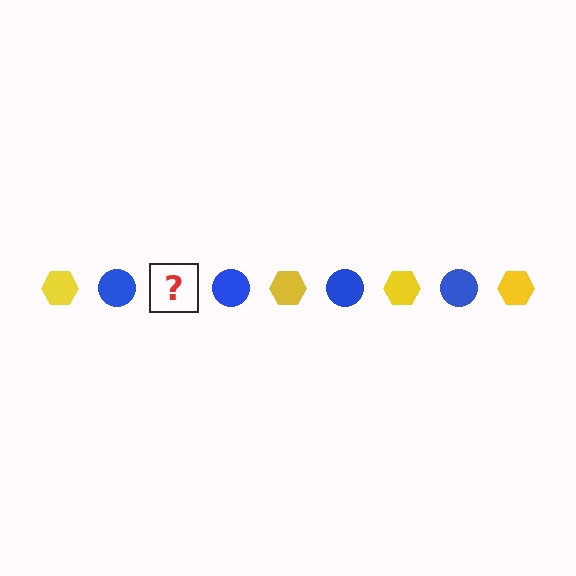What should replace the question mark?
The question mark should be replaced with a yellow hexagon.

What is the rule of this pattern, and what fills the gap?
The rule is that the pattern alternates between yellow hexagon and blue circle. The gap should be filled with a yellow hexagon.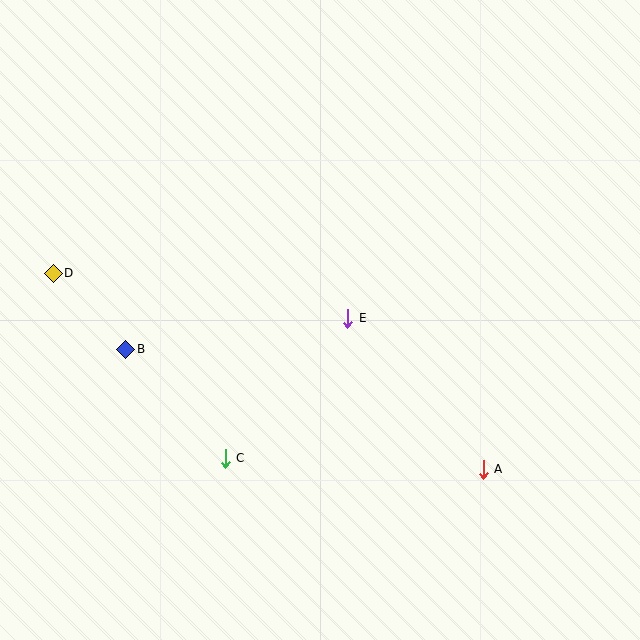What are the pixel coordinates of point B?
Point B is at (126, 349).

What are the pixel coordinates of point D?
Point D is at (53, 273).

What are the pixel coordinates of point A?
Point A is at (483, 469).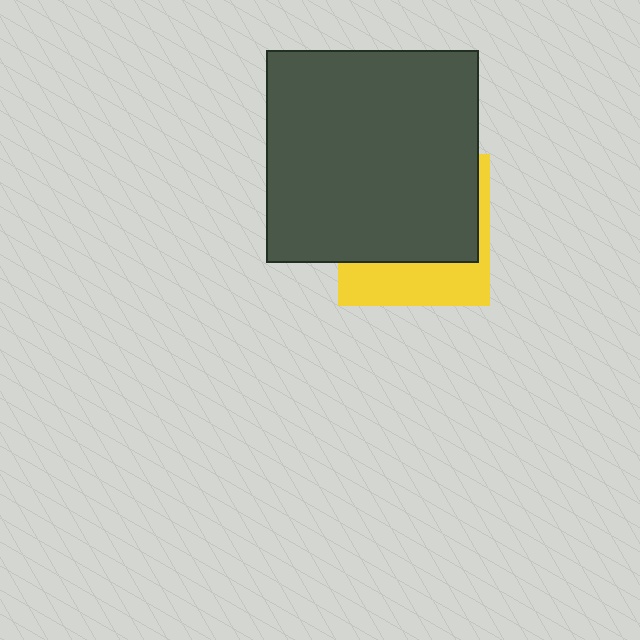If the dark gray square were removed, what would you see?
You would see the complete yellow square.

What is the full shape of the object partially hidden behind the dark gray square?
The partially hidden object is a yellow square.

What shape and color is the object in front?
The object in front is a dark gray square.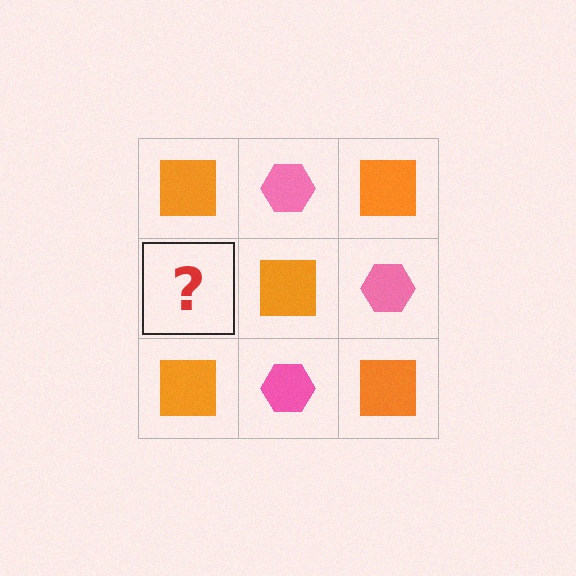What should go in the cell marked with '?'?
The missing cell should contain a pink hexagon.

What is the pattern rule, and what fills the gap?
The rule is that it alternates orange square and pink hexagon in a checkerboard pattern. The gap should be filled with a pink hexagon.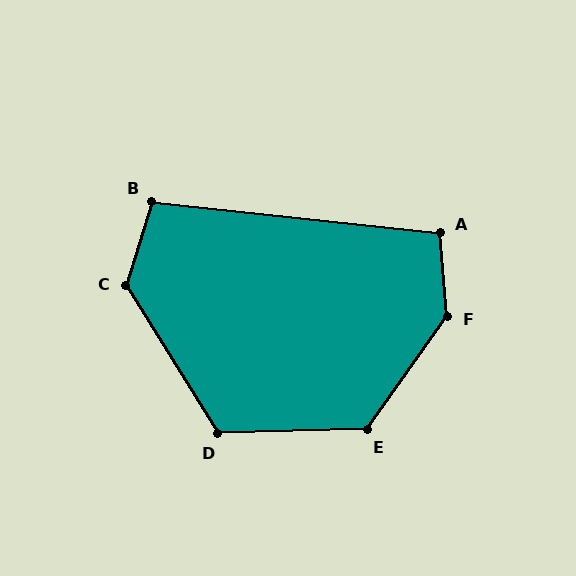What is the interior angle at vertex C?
Approximately 132 degrees (obtuse).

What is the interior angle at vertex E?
Approximately 127 degrees (obtuse).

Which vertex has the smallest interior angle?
B, at approximately 100 degrees.